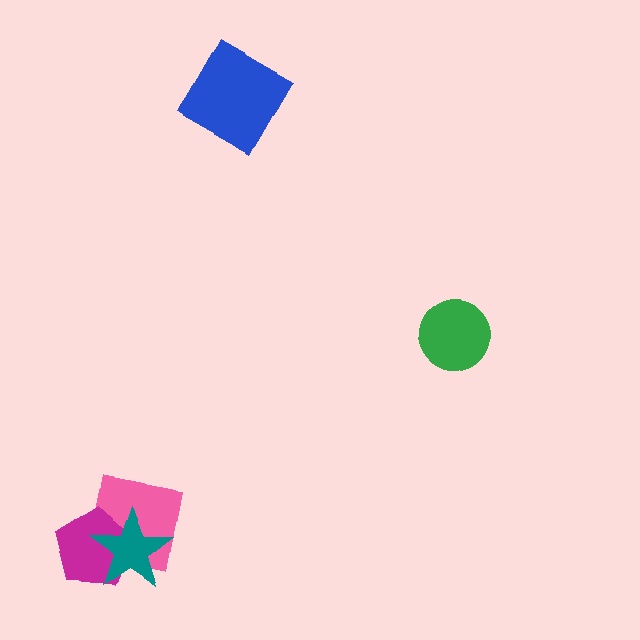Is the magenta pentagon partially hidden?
Yes, it is partially covered by another shape.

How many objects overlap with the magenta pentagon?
2 objects overlap with the magenta pentagon.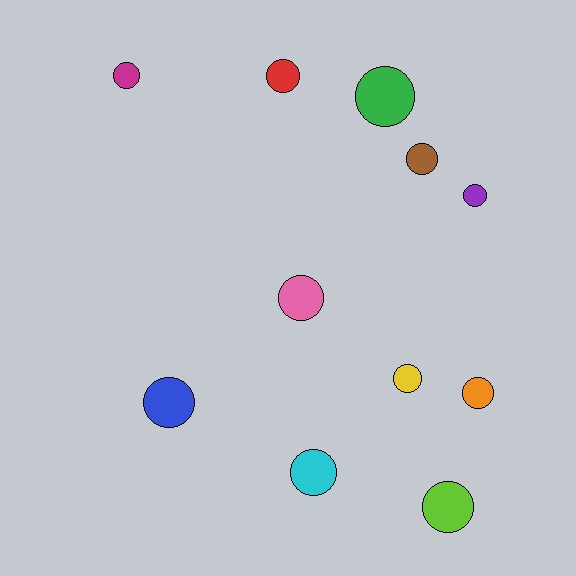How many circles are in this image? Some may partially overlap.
There are 11 circles.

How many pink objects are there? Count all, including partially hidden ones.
There is 1 pink object.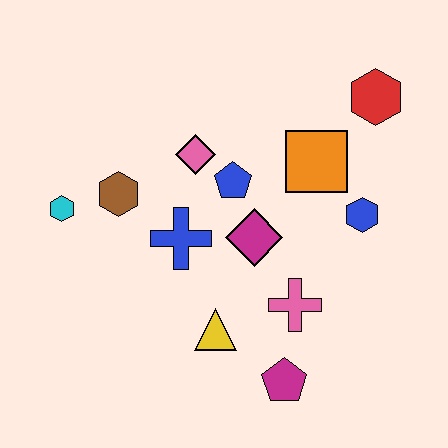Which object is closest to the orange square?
The blue hexagon is closest to the orange square.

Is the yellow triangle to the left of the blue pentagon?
Yes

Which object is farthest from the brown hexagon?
The red hexagon is farthest from the brown hexagon.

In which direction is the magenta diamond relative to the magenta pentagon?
The magenta diamond is above the magenta pentagon.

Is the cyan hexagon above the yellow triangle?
Yes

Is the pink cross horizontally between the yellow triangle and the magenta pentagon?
No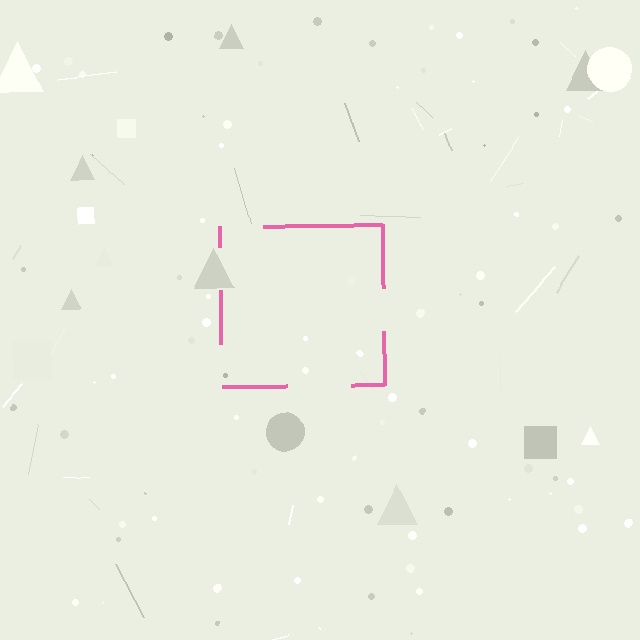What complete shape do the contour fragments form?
The contour fragments form a square.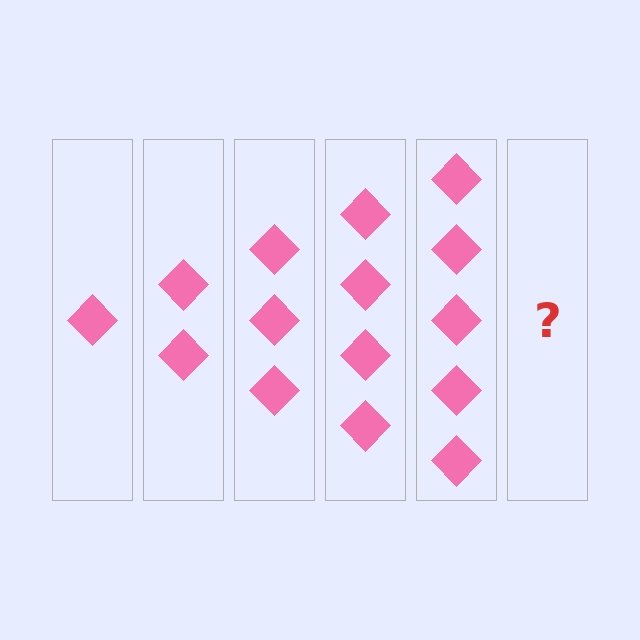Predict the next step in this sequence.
The next step is 6 diamonds.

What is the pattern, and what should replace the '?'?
The pattern is that each step adds one more diamond. The '?' should be 6 diamonds.